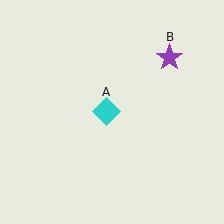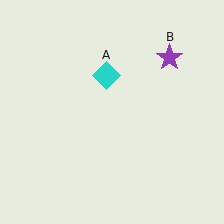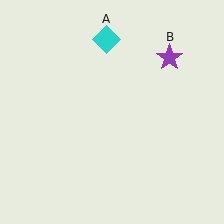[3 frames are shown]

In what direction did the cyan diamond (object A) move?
The cyan diamond (object A) moved up.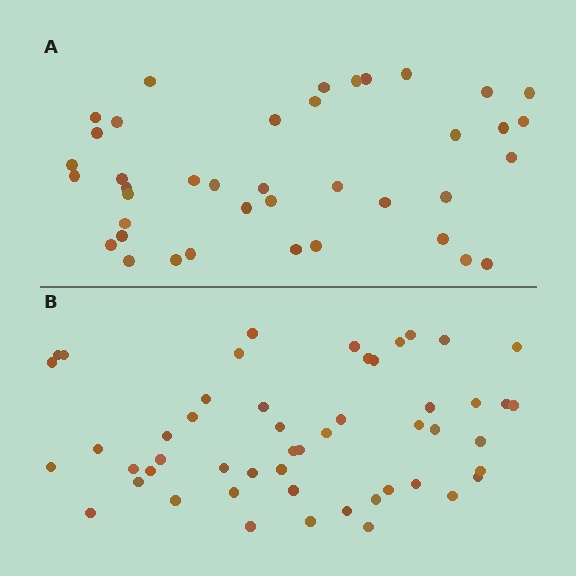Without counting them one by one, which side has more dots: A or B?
Region B (the bottom region) has more dots.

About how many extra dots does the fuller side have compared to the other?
Region B has roughly 12 or so more dots than region A.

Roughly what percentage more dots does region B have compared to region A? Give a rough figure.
About 30% more.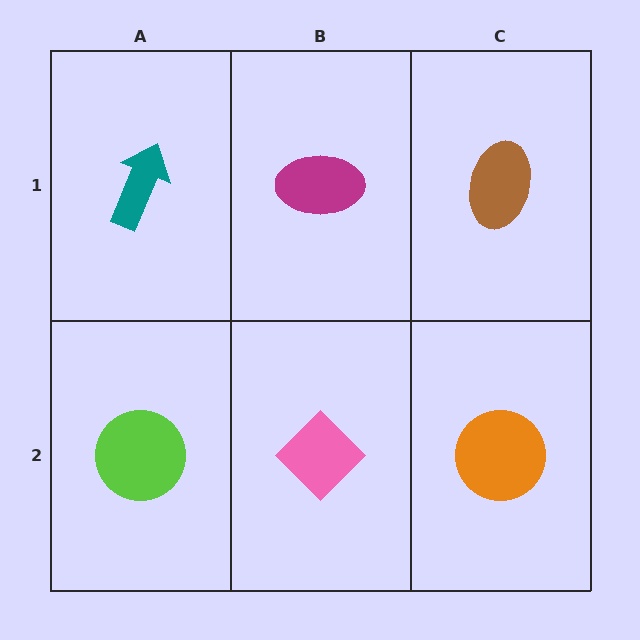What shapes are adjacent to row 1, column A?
A lime circle (row 2, column A), a magenta ellipse (row 1, column B).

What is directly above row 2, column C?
A brown ellipse.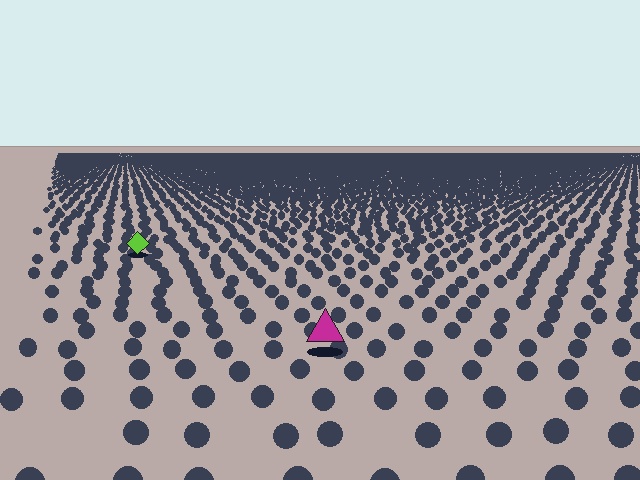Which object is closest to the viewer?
The magenta triangle is closest. The texture marks near it are larger and more spread out.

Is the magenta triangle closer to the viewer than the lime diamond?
Yes. The magenta triangle is closer — you can tell from the texture gradient: the ground texture is coarser near it.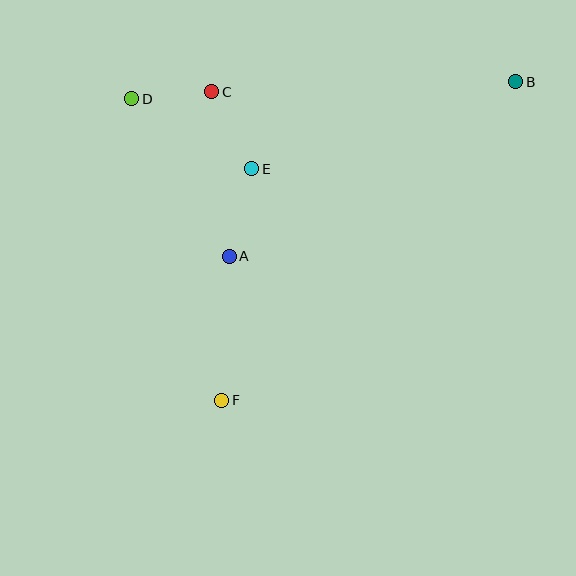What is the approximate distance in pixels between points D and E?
The distance between D and E is approximately 139 pixels.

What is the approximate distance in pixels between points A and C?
The distance between A and C is approximately 165 pixels.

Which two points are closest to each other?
Points C and D are closest to each other.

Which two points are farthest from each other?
Points B and F are farthest from each other.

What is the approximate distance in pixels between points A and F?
The distance between A and F is approximately 145 pixels.